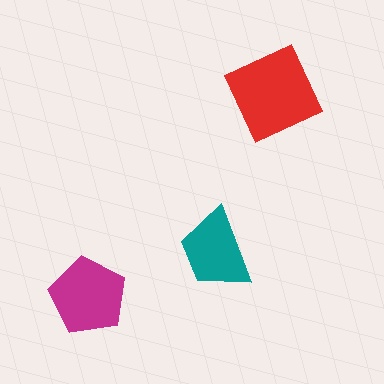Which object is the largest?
The red square.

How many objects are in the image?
There are 3 objects in the image.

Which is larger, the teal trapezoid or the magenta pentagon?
The magenta pentagon.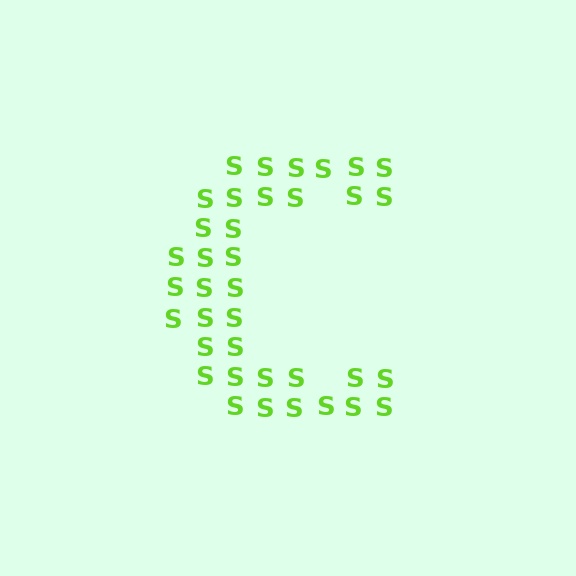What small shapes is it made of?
It is made of small letter S's.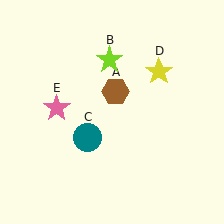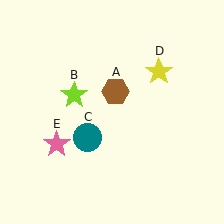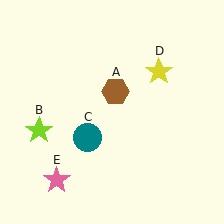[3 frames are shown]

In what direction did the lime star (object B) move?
The lime star (object B) moved down and to the left.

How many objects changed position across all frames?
2 objects changed position: lime star (object B), pink star (object E).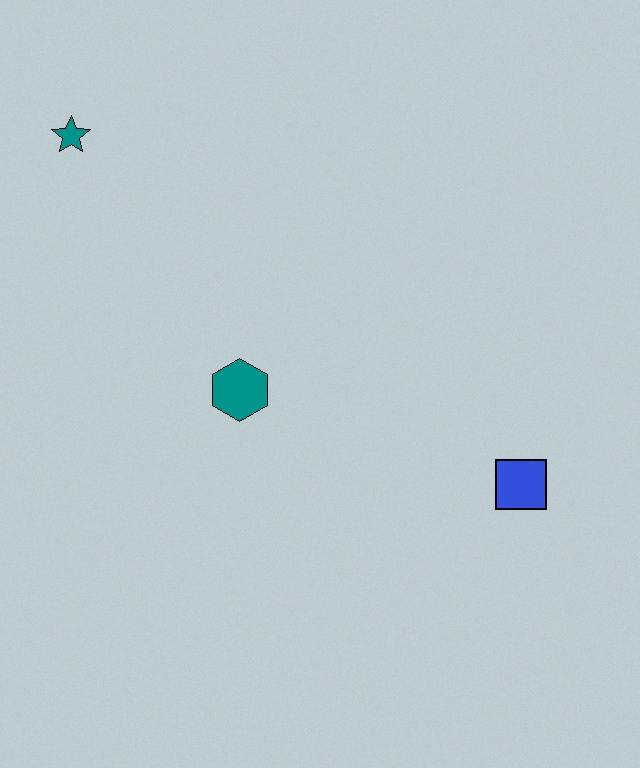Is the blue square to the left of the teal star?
No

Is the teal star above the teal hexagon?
Yes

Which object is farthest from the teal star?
The blue square is farthest from the teal star.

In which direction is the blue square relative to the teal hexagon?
The blue square is to the right of the teal hexagon.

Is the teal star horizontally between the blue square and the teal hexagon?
No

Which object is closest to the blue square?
The teal hexagon is closest to the blue square.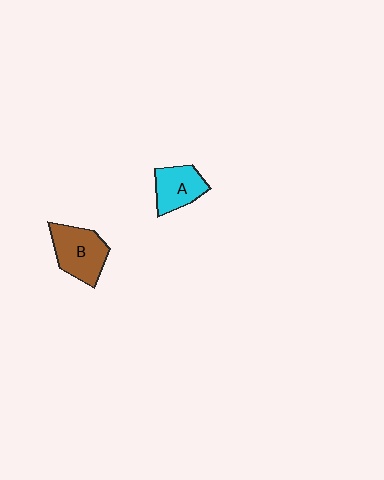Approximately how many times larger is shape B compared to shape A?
Approximately 1.3 times.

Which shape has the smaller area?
Shape A (cyan).